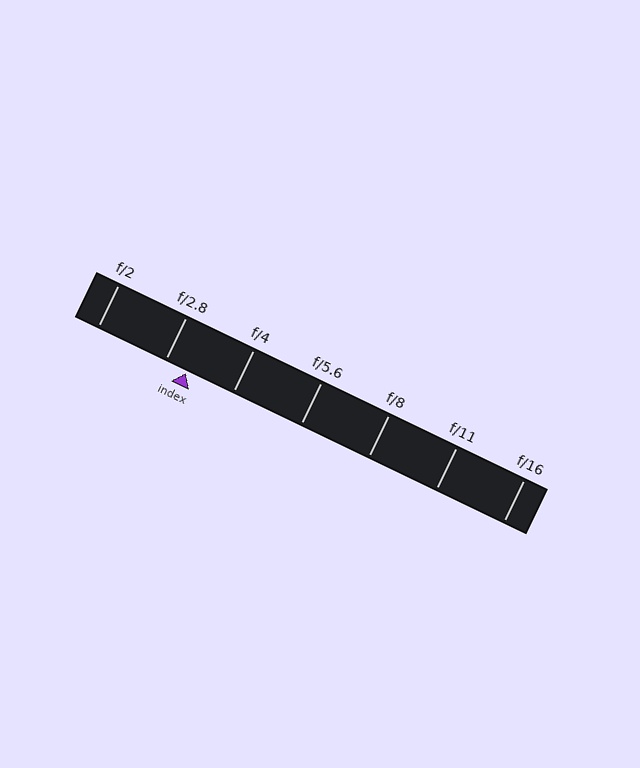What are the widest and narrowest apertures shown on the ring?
The widest aperture shown is f/2 and the narrowest is f/16.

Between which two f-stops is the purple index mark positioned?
The index mark is between f/2.8 and f/4.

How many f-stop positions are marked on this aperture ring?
There are 7 f-stop positions marked.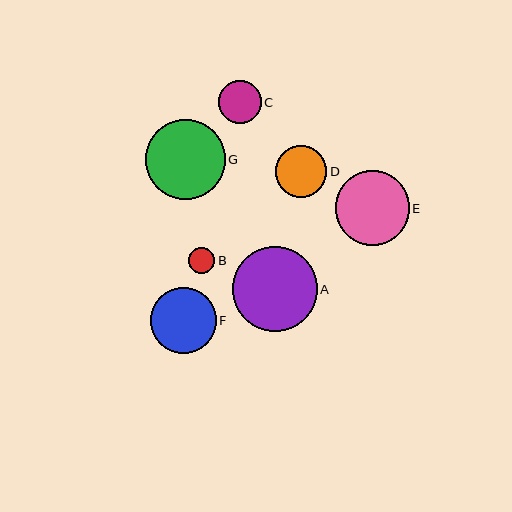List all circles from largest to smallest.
From largest to smallest: A, G, E, F, D, C, B.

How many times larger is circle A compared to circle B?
Circle A is approximately 3.2 times the size of circle B.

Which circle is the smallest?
Circle B is the smallest with a size of approximately 26 pixels.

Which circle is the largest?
Circle A is the largest with a size of approximately 85 pixels.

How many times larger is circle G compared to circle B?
Circle G is approximately 3.0 times the size of circle B.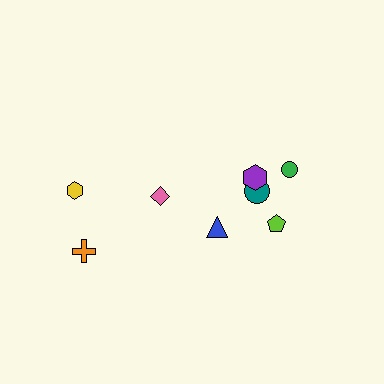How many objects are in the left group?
There are 3 objects.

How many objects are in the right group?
There are 5 objects.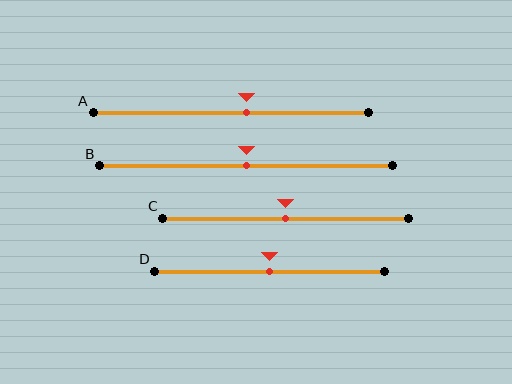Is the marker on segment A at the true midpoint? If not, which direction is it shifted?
No, the marker on segment A is shifted to the right by about 6% of the segment length.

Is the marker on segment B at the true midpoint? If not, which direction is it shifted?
Yes, the marker on segment B is at the true midpoint.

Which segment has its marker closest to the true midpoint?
Segment B has its marker closest to the true midpoint.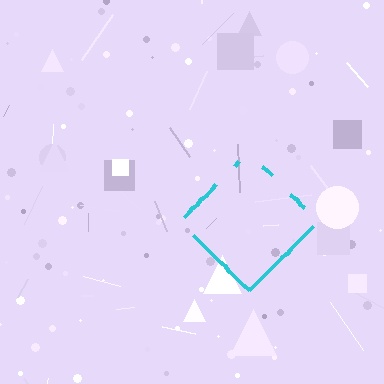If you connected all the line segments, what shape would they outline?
They would outline a diamond.